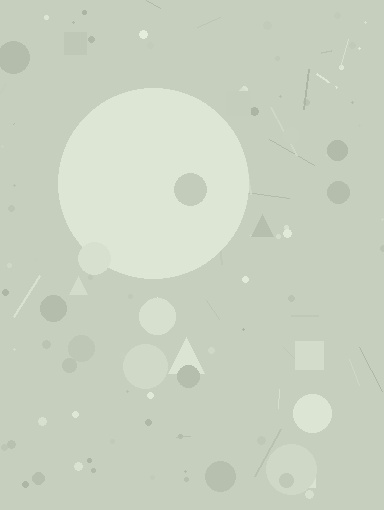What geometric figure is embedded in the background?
A circle is embedded in the background.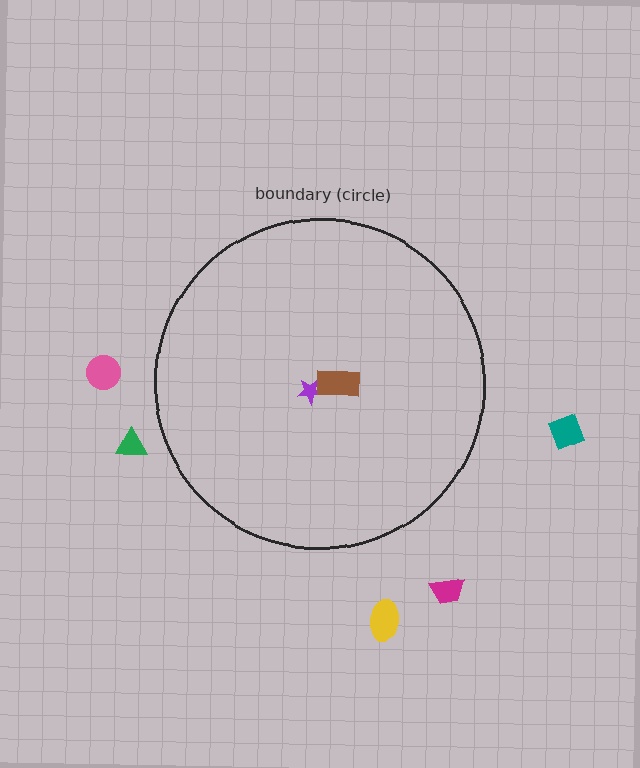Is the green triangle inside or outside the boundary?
Outside.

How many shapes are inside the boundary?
2 inside, 5 outside.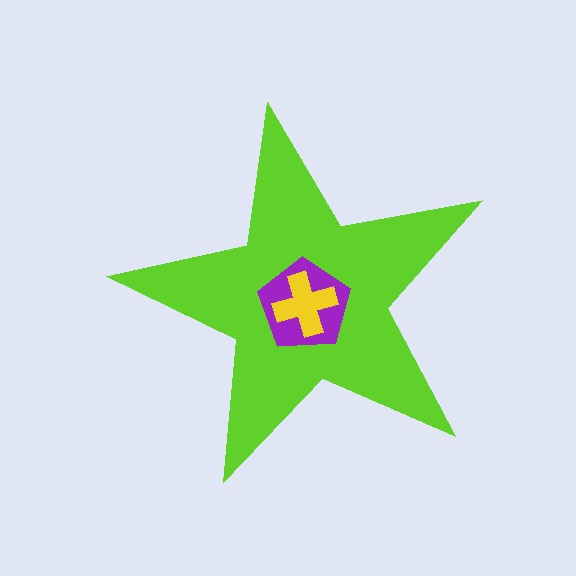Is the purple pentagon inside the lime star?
Yes.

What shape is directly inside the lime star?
The purple pentagon.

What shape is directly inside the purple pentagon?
The yellow cross.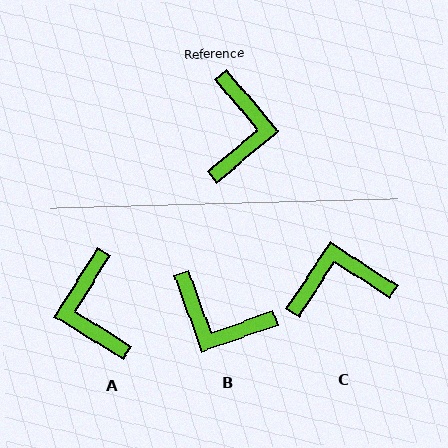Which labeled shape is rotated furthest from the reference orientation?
A, about 162 degrees away.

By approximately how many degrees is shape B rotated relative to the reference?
Approximately 110 degrees clockwise.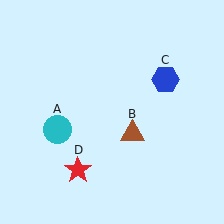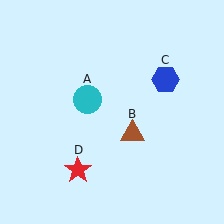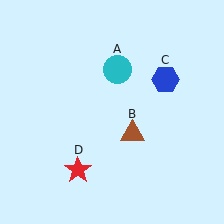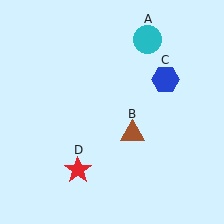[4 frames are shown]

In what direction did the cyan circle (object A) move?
The cyan circle (object A) moved up and to the right.